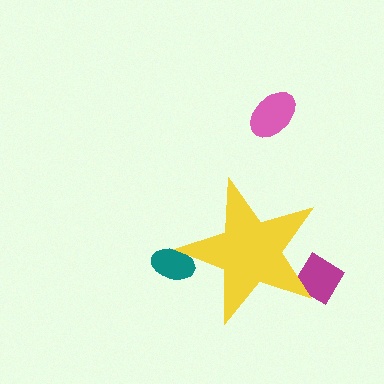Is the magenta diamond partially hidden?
Yes, the magenta diamond is partially hidden behind the yellow star.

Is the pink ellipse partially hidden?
No, the pink ellipse is fully visible.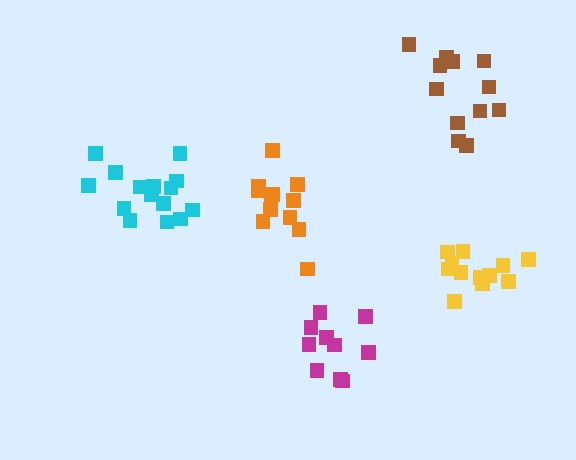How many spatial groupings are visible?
There are 5 spatial groupings.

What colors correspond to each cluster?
The clusters are colored: cyan, orange, magenta, brown, yellow.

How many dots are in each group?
Group 1: 15 dots, Group 2: 12 dots, Group 3: 10 dots, Group 4: 12 dots, Group 5: 12 dots (61 total).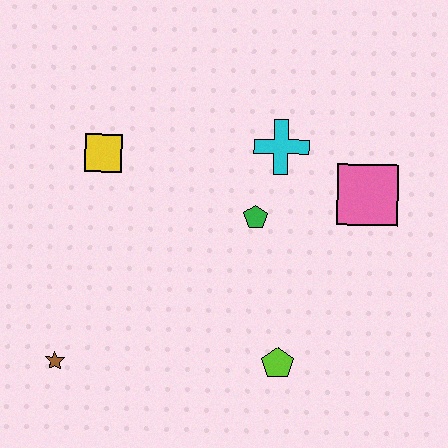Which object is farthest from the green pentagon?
The brown star is farthest from the green pentagon.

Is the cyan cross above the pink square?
Yes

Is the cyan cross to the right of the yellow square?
Yes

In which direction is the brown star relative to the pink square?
The brown star is to the left of the pink square.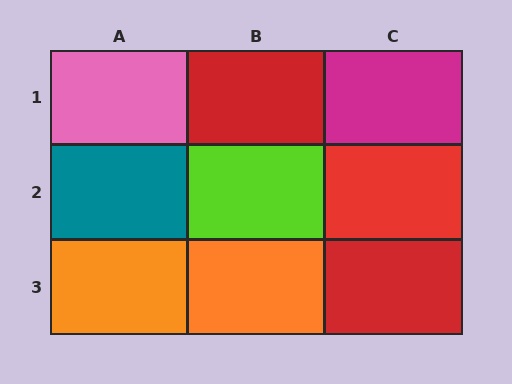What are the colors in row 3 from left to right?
Orange, orange, red.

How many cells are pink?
1 cell is pink.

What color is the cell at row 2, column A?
Teal.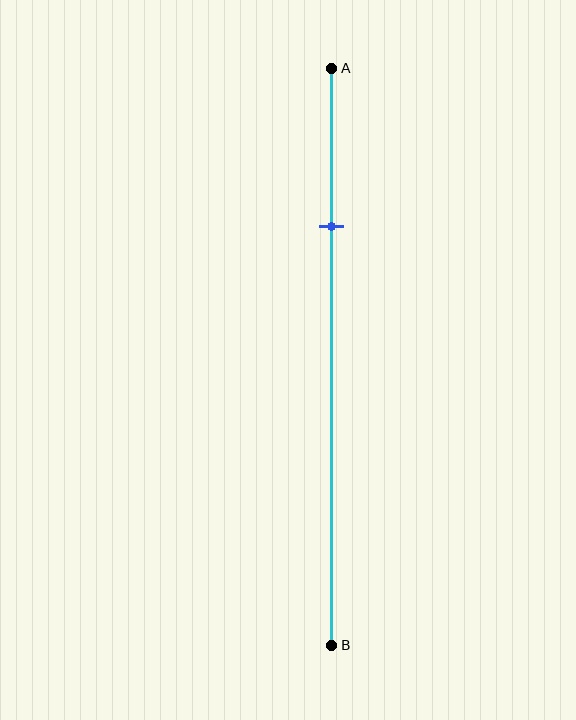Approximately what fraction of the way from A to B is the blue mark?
The blue mark is approximately 25% of the way from A to B.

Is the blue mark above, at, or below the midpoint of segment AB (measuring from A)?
The blue mark is above the midpoint of segment AB.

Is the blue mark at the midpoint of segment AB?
No, the mark is at about 25% from A, not at the 50% midpoint.